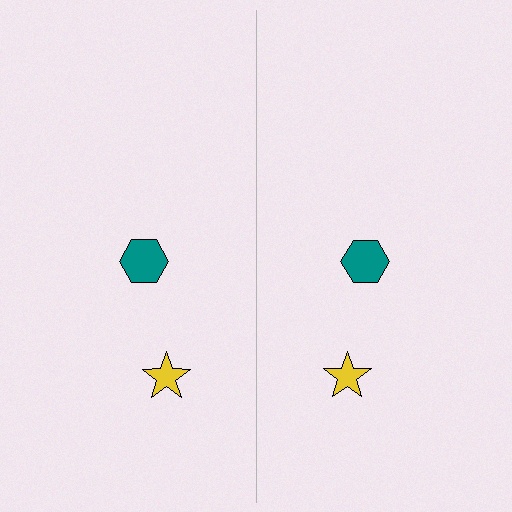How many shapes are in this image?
There are 4 shapes in this image.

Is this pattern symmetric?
Yes, this pattern has bilateral (reflection) symmetry.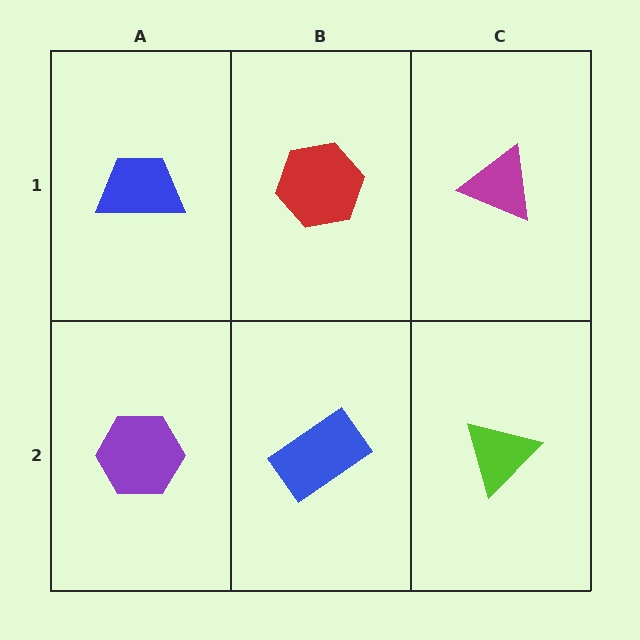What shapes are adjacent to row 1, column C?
A lime triangle (row 2, column C), a red hexagon (row 1, column B).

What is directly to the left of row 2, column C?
A blue rectangle.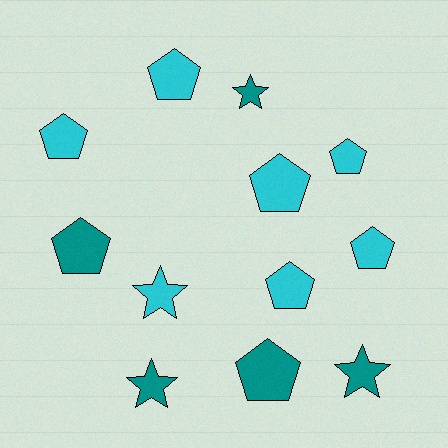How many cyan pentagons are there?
There are 6 cyan pentagons.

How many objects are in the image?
There are 12 objects.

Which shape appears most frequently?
Pentagon, with 8 objects.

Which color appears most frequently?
Cyan, with 7 objects.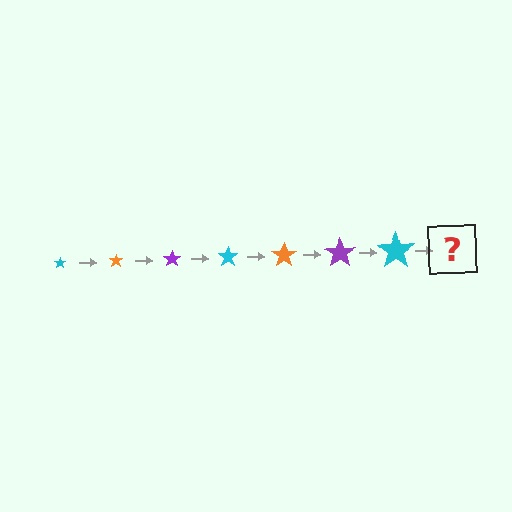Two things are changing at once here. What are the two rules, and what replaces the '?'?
The two rules are that the star grows larger each step and the color cycles through cyan, orange, and purple. The '?' should be an orange star, larger than the previous one.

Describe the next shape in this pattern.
It should be an orange star, larger than the previous one.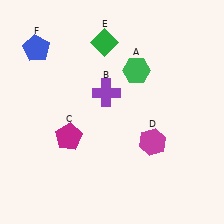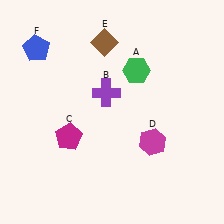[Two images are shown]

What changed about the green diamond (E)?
In Image 1, E is green. In Image 2, it changed to brown.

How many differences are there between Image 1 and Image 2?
There is 1 difference between the two images.